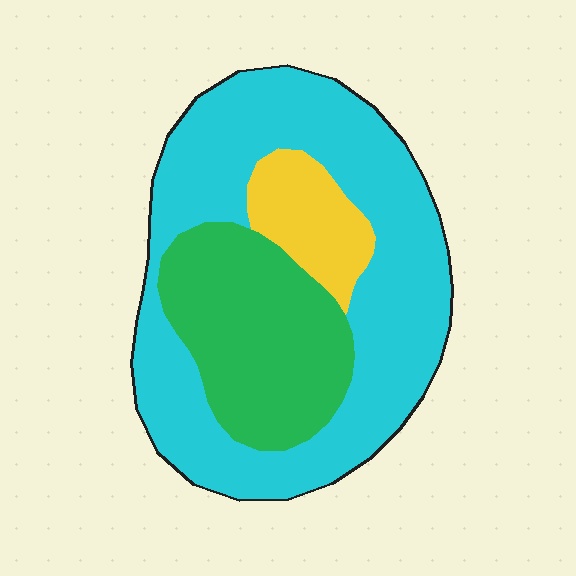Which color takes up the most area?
Cyan, at roughly 60%.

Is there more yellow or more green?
Green.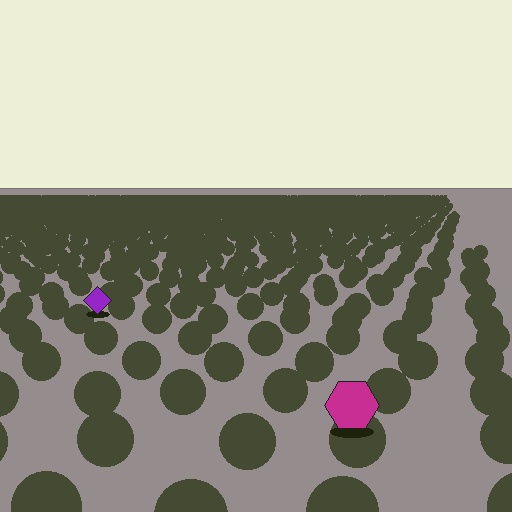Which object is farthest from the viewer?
The purple diamond is farthest from the viewer. It appears smaller and the ground texture around it is denser.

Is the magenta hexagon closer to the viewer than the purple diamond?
Yes. The magenta hexagon is closer — you can tell from the texture gradient: the ground texture is coarser near it.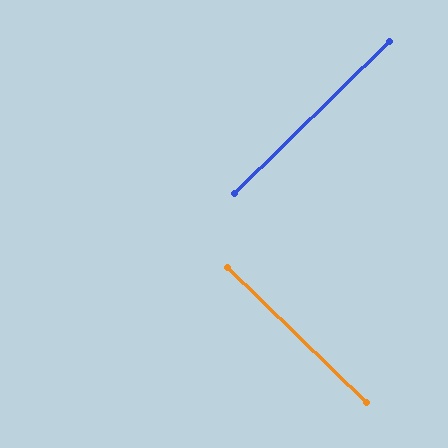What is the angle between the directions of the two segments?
Approximately 89 degrees.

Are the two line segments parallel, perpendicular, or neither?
Perpendicular — they meet at approximately 89°.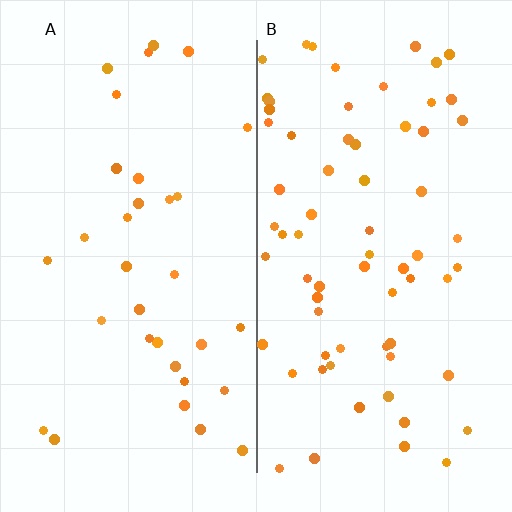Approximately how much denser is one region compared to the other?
Approximately 2.1× — region B over region A.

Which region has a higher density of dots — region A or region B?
B (the right).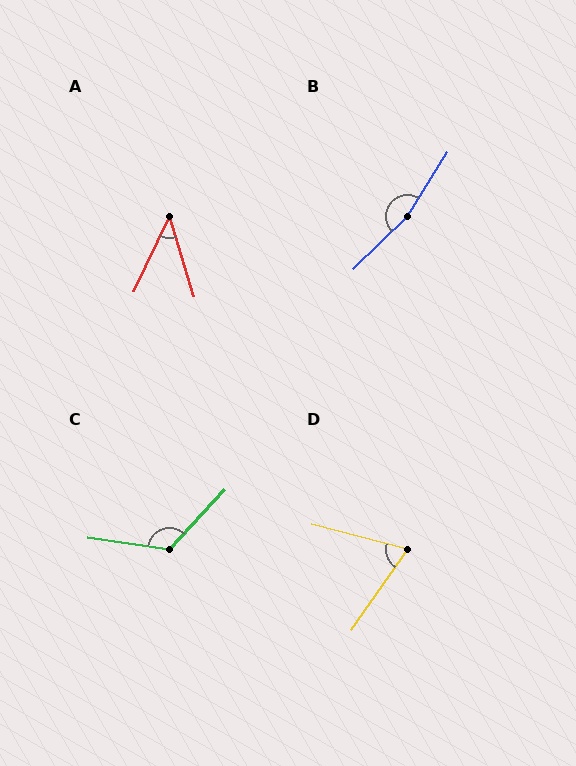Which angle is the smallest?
A, at approximately 43 degrees.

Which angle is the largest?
B, at approximately 166 degrees.